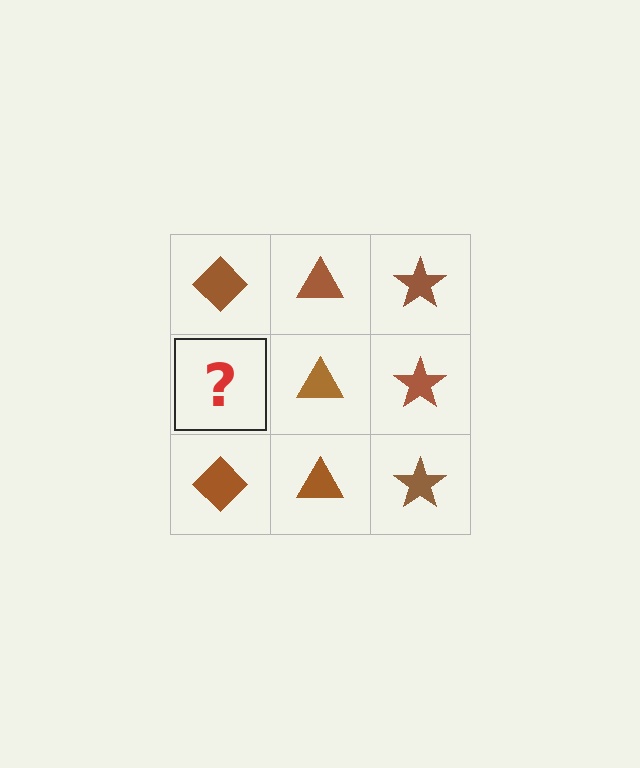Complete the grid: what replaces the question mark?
The question mark should be replaced with a brown diamond.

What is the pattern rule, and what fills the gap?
The rule is that each column has a consistent shape. The gap should be filled with a brown diamond.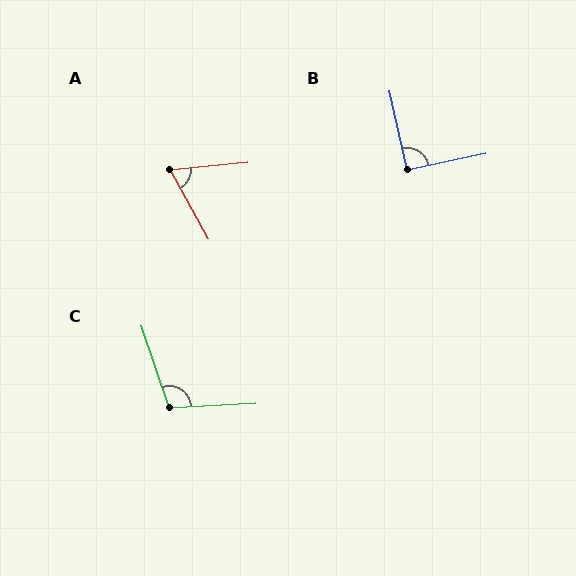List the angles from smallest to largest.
A (67°), B (90°), C (106°).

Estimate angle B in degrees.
Approximately 90 degrees.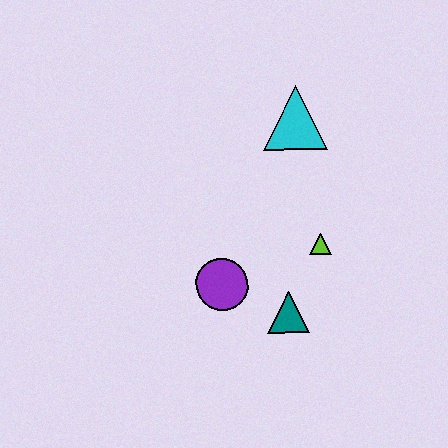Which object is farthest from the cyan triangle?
The teal triangle is farthest from the cyan triangle.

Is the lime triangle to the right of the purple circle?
Yes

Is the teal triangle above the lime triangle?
No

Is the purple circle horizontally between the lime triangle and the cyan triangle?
No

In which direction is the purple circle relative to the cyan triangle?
The purple circle is below the cyan triangle.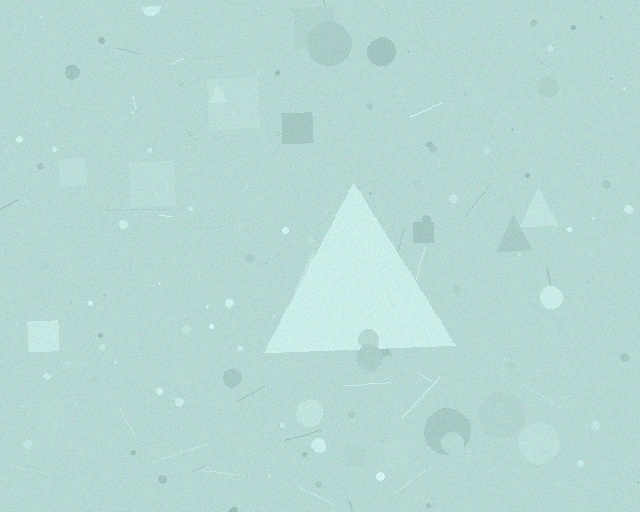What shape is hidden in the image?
A triangle is hidden in the image.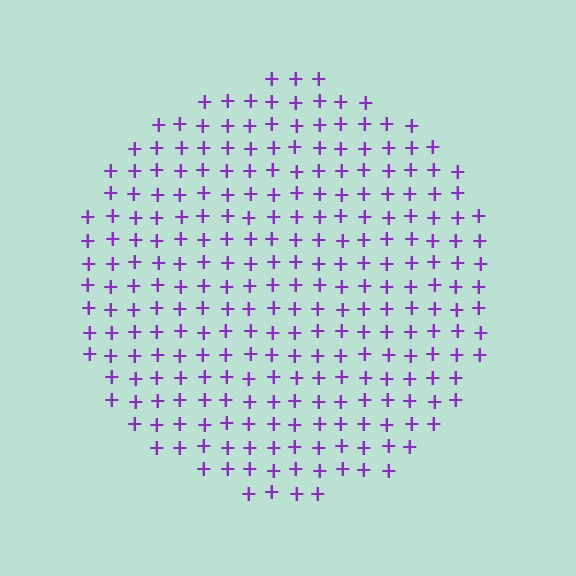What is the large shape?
The large shape is a circle.